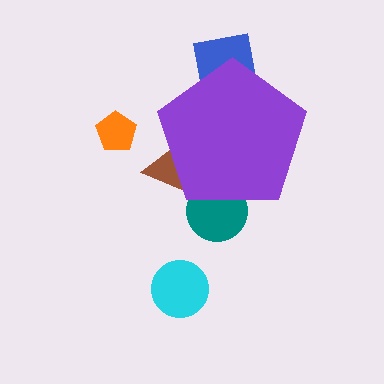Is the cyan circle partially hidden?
No, the cyan circle is fully visible.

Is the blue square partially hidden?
Yes, the blue square is partially hidden behind the purple pentagon.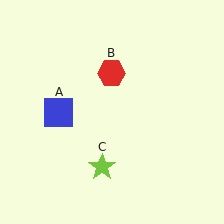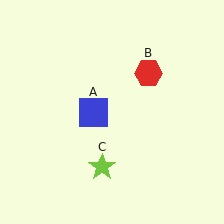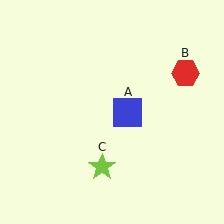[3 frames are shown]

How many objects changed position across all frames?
2 objects changed position: blue square (object A), red hexagon (object B).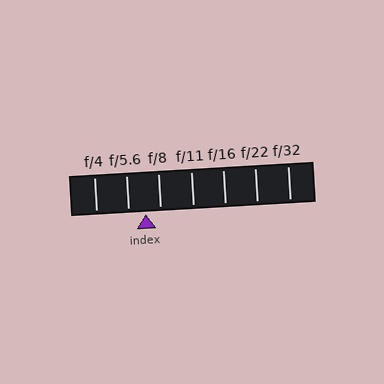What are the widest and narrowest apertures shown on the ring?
The widest aperture shown is f/4 and the narrowest is f/32.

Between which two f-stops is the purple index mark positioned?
The index mark is between f/5.6 and f/8.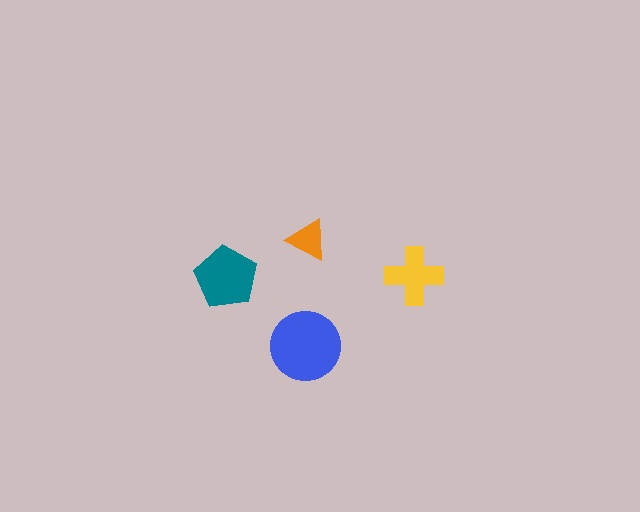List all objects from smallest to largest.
The orange triangle, the yellow cross, the teal pentagon, the blue circle.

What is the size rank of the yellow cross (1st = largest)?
3rd.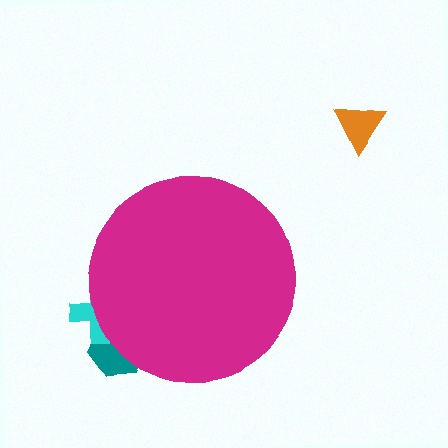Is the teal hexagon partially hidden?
Yes, the teal hexagon is partially hidden behind the magenta circle.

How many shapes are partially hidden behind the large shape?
2 shapes are partially hidden.